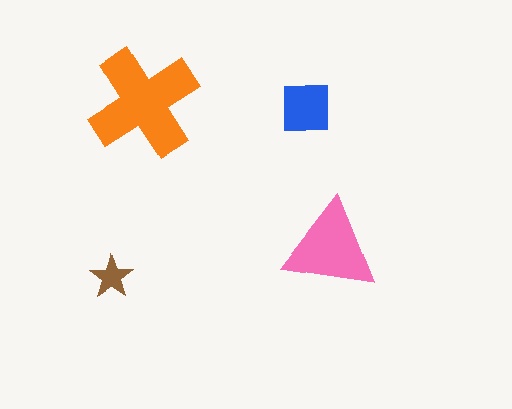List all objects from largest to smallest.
The orange cross, the pink triangle, the blue square, the brown star.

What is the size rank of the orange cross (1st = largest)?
1st.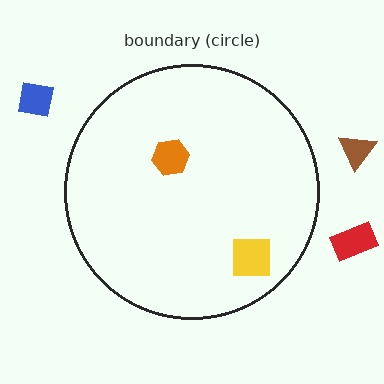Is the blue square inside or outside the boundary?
Outside.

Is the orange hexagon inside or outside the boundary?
Inside.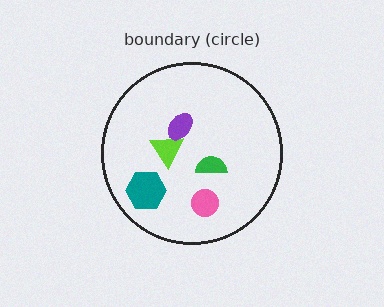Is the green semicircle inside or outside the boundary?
Inside.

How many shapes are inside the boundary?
5 inside, 0 outside.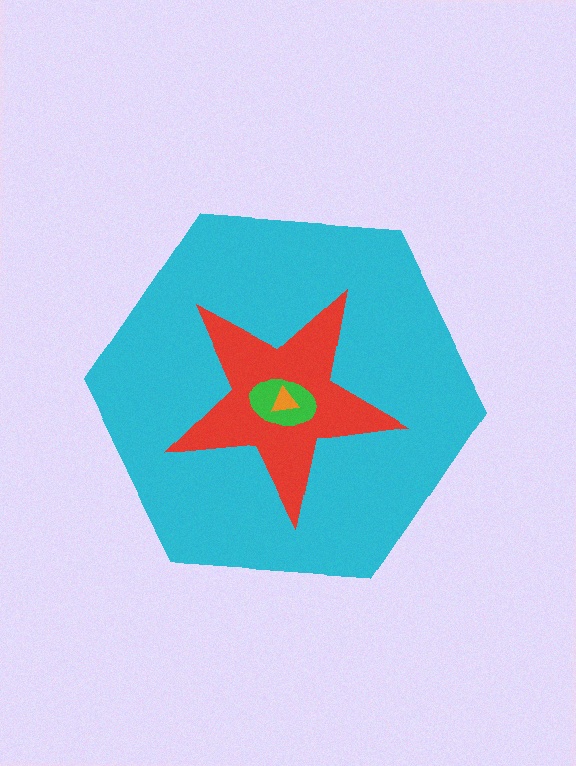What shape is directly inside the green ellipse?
The orange triangle.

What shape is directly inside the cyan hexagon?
The red star.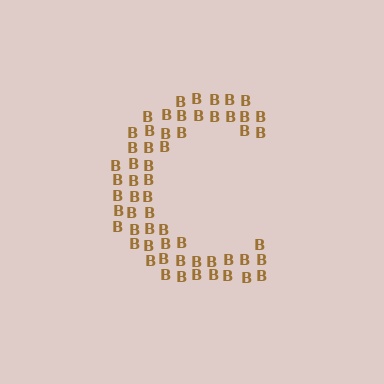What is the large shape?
The large shape is the letter C.